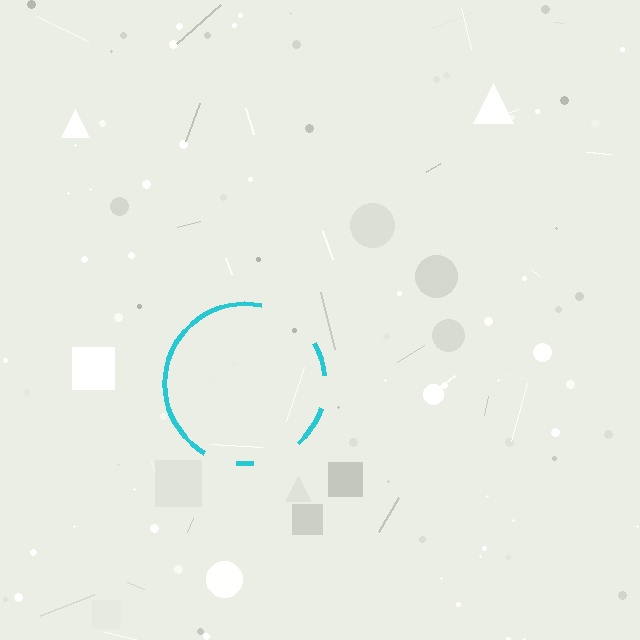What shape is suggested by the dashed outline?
The dashed outline suggests a circle.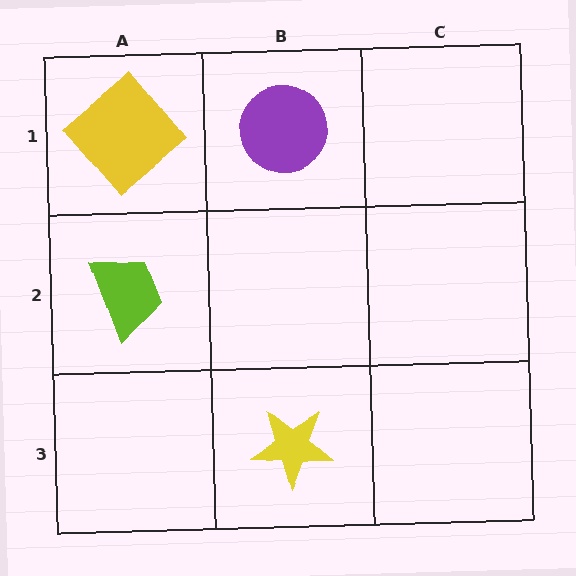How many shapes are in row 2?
1 shape.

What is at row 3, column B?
A yellow star.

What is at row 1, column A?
A yellow diamond.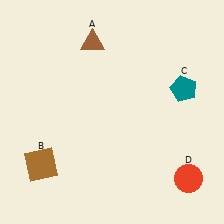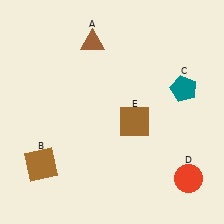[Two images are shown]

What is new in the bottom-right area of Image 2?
A brown square (E) was added in the bottom-right area of Image 2.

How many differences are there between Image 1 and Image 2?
There is 1 difference between the two images.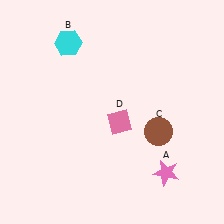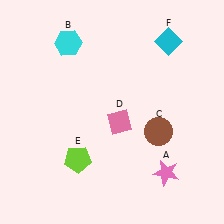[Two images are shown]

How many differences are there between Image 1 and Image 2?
There are 2 differences between the two images.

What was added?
A lime pentagon (E), a cyan diamond (F) were added in Image 2.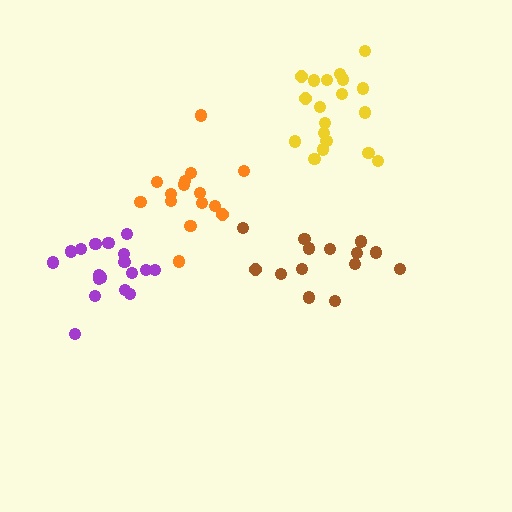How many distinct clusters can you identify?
There are 4 distinct clusters.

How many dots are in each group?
Group 1: 15 dots, Group 2: 14 dots, Group 3: 18 dots, Group 4: 19 dots (66 total).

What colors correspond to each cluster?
The clusters are colored: orange, brown, purple, yellow.